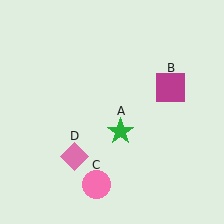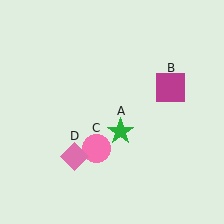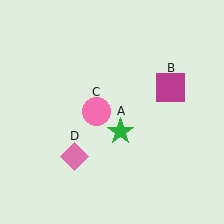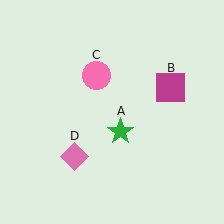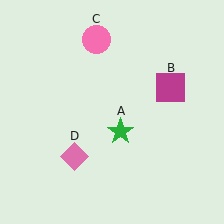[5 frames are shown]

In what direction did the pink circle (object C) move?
The pink circle (object C) moved up.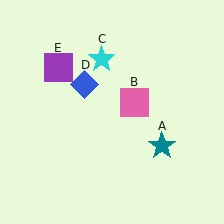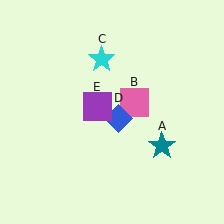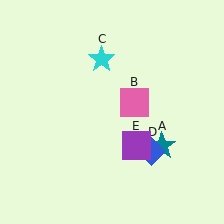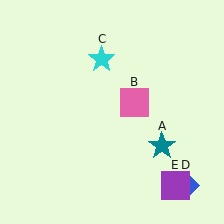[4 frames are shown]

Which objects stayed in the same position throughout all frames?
Teal star (object A) and pink square (object B) and cyan star (object C) remained stationary.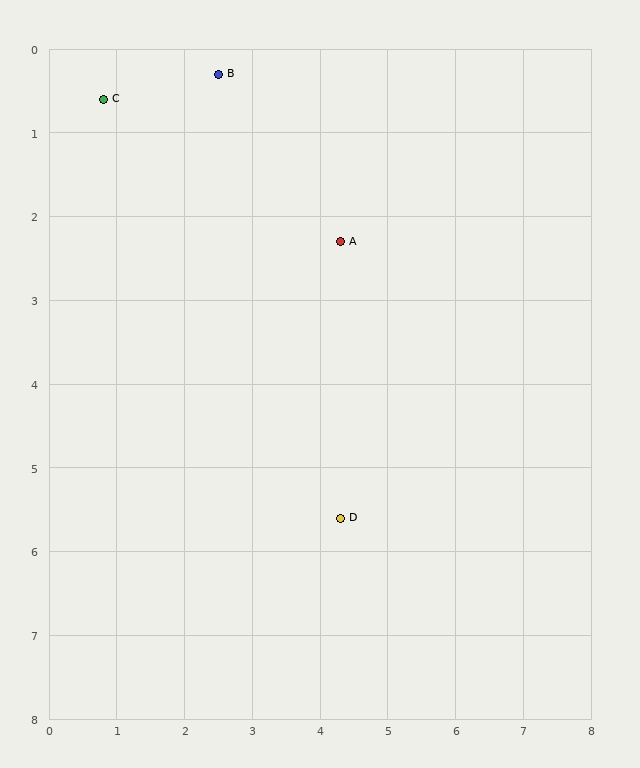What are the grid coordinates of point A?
Point A is at approximately (4.3, 2.3).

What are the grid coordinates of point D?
Point D is at approximately (4.3, 5.6).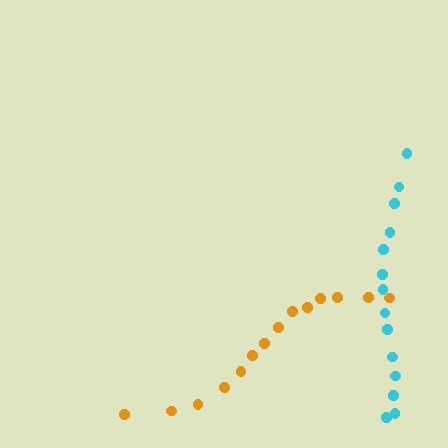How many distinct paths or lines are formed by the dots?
There are 2 distinct paths.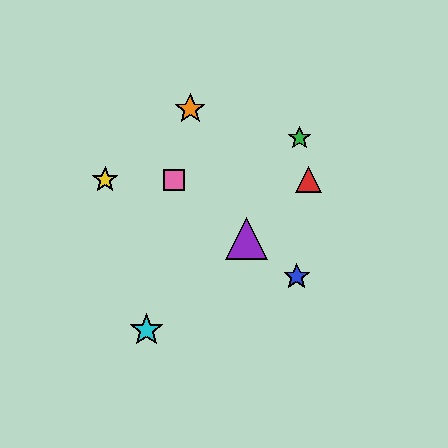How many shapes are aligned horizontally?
3 shapes (the red triangle, the yellow star, the pink square) are aligned horizontally.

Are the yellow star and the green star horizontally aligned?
No, the yellow star is at y≈180 and the green star is at y≈138.